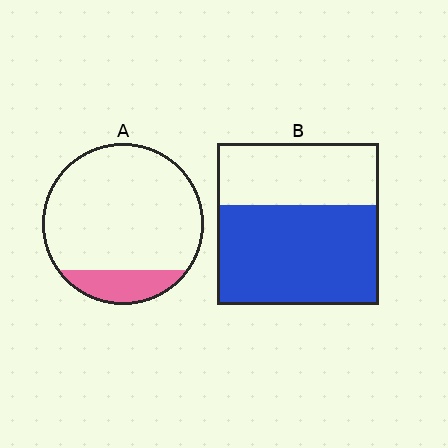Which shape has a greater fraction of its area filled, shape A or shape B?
Shape B.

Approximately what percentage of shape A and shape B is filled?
A is approximately 15% and B is approximately 60%.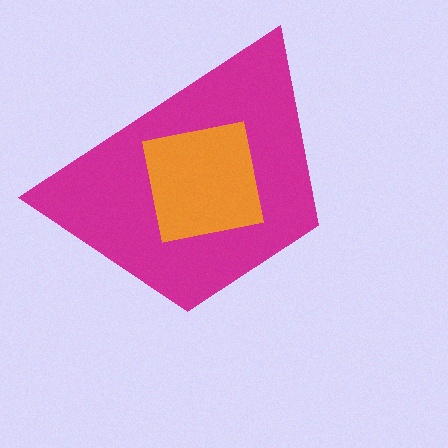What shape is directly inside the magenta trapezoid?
The orange square.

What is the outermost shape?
The magenta trapezoid.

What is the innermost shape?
The orange square.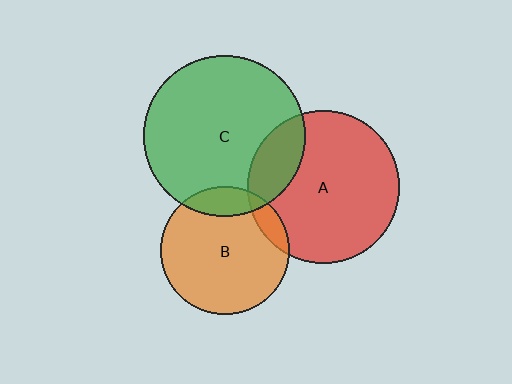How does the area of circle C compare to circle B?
Approximately 1.6 times.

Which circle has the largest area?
Circle C (green).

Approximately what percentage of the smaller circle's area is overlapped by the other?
Approximately 15%.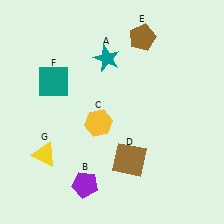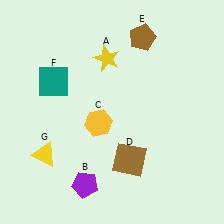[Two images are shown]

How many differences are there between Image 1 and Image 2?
There is 1 difference between the two images.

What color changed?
The star (A) changed from teal in Image 1 to yellow in Image 2.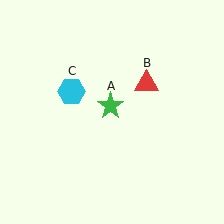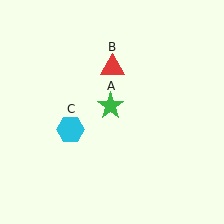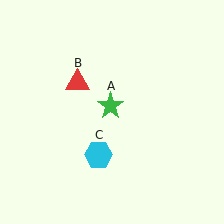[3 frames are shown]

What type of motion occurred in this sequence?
The red triangle (object B), cyan hexagon (object C) rotated counterclockwise around the center of the scene.